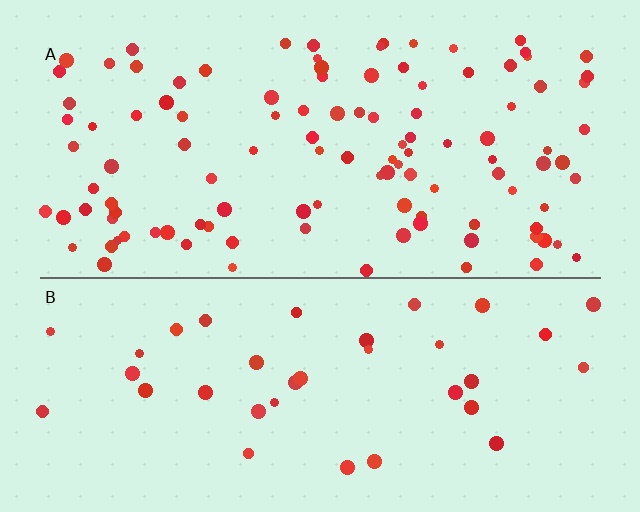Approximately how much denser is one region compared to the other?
Approximately 3.0× — region A over region B.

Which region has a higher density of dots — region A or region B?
A (the top).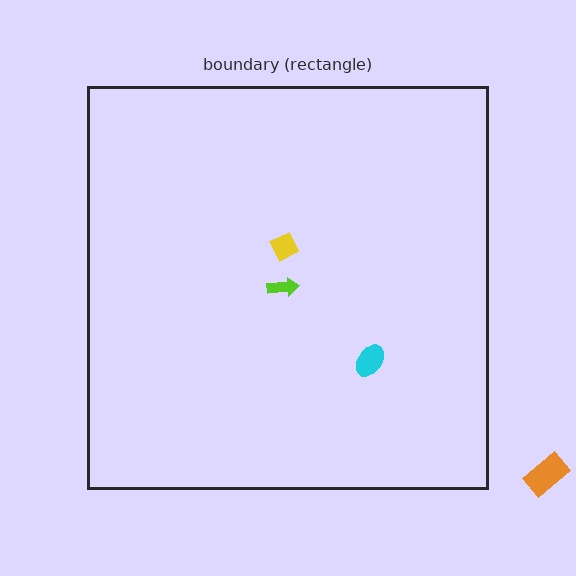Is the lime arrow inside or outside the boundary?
Inside.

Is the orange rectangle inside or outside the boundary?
Outside.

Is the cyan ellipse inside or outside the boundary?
Inside.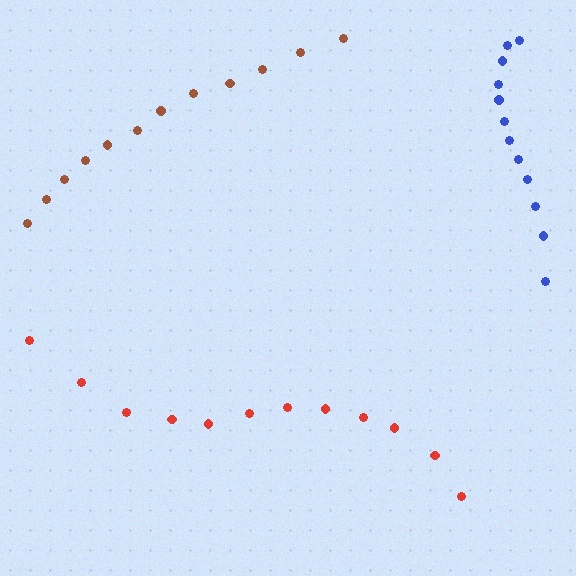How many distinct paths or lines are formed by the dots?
There are 3 distinct paths.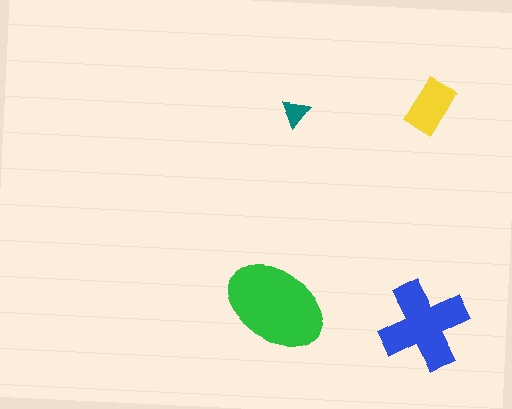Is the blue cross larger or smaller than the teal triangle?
Larger.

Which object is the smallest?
The teal triangle.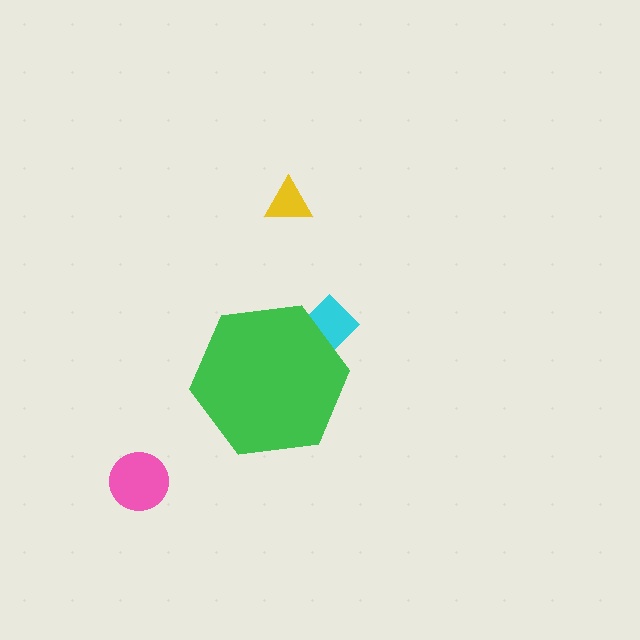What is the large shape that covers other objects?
A green hexagon.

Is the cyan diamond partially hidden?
Yes, the cyan diamond is partially hidden behind the green hexagon.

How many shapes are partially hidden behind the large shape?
1 shape is partially hidden.